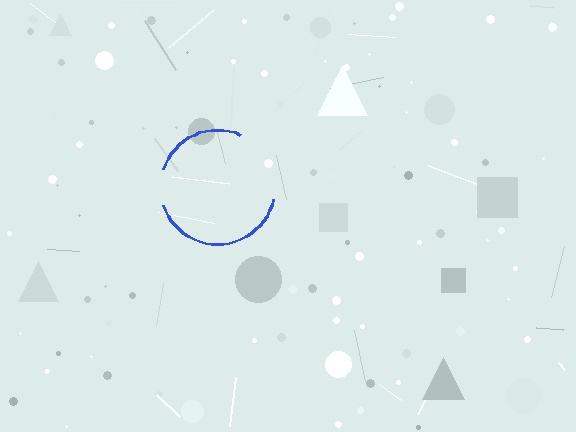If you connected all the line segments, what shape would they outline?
They would outline a circle.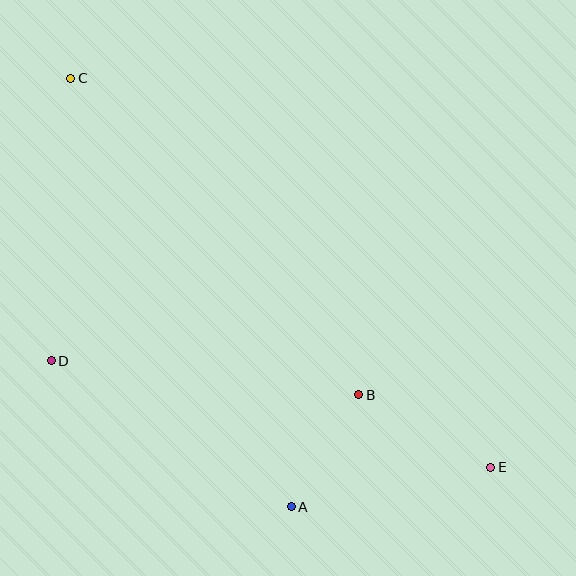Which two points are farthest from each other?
Points C and E are farthest from each other.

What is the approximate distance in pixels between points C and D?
The distance between C and D is approximately 283 pixels.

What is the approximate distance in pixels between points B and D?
The distance between B and D is approximately 310 pixels.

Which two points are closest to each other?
Points A and B are closest to each other.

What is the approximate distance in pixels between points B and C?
The distance between B and C is approximately 428 pixels.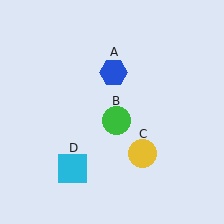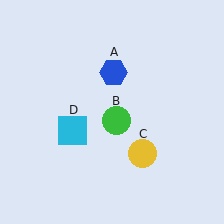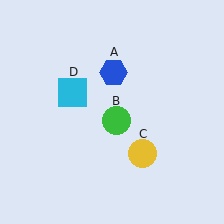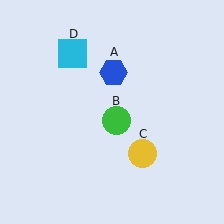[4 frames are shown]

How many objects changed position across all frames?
1 object changed position: cyan square (object D).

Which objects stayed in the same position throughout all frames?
Blue hexagon (object A) and green circle (object B) and yellow circle (object C) remained stationary.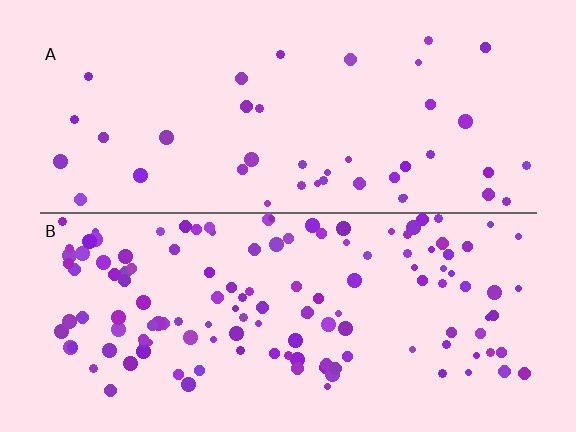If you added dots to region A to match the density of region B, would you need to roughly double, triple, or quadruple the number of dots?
Approximately triple.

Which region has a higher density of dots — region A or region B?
B (the bottom).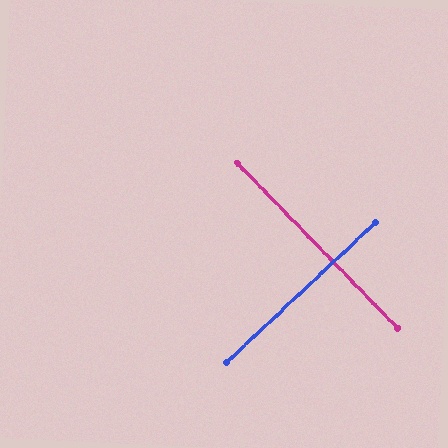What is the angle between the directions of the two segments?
Approximately 89 degrees.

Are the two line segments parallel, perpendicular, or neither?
Perpendicular — they meet at approximately 89°.